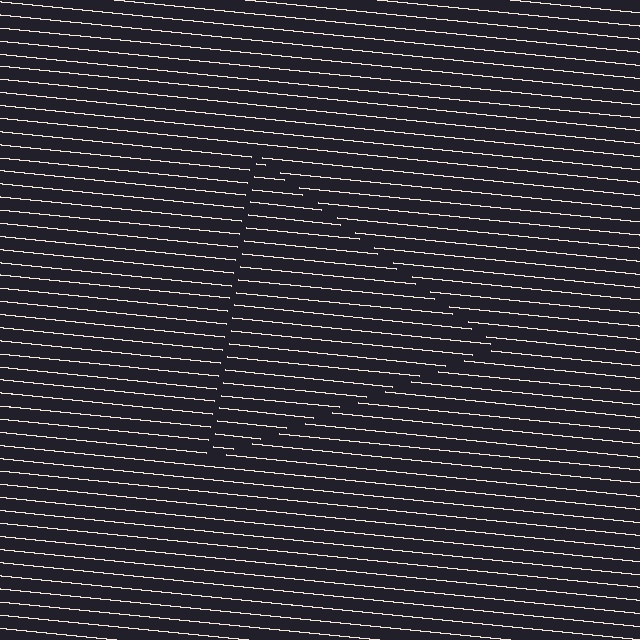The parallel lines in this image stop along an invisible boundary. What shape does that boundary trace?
An illusory triangle. The interior of the shape contains the same grating, shifted by half a period — the contour is defined by the phase discontinuity where line-ends from the inner and outer gratings abut.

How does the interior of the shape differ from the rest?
The interior of the shape contains the same grating, shifted by half a period — the contour is defined by the phase discontinuity where line-ends from the inner and outer gratings abut.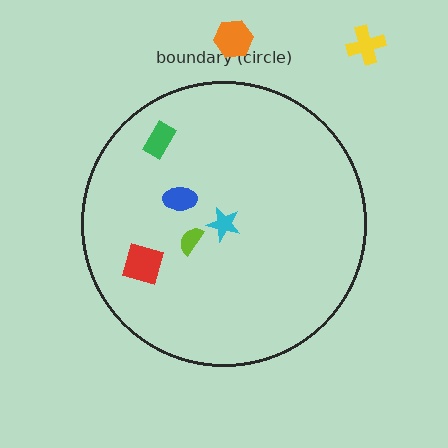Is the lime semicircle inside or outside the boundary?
Inside.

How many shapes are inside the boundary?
5 inside, 2 outside.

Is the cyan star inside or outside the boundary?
Inside.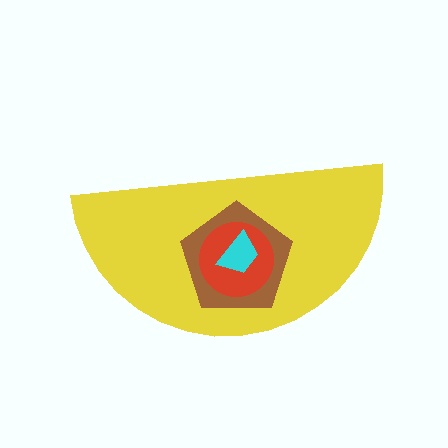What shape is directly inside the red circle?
The cyan trapezoid.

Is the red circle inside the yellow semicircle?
Yes.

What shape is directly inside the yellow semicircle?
The brown pentagon.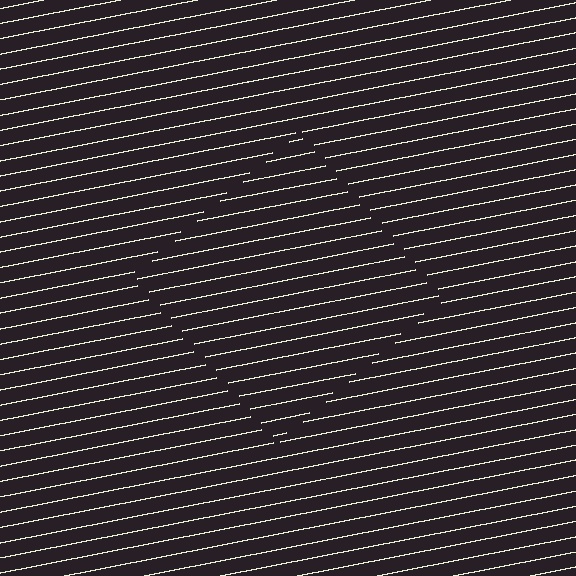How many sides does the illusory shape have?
4 sides — the line-ends trace a square.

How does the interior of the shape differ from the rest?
The interior of the shape contains the same grating, shifted by half a period — the contour is defined by the phase discontinuity where line-ends from the inner and outer gratings abut.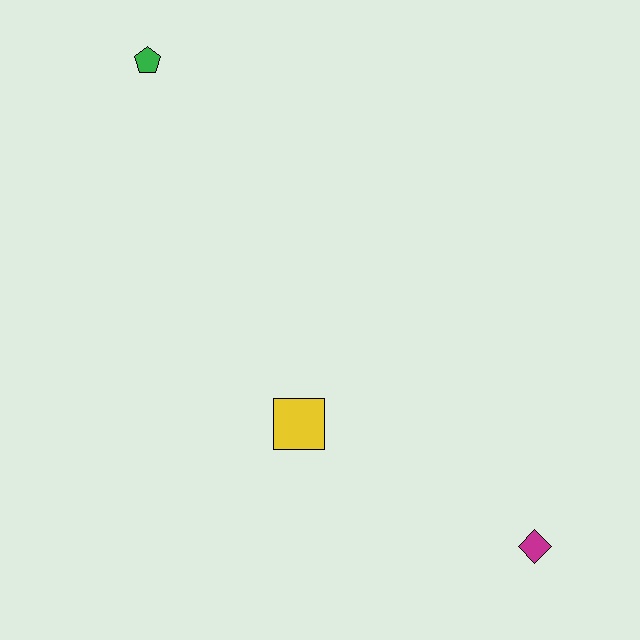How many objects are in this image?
There are 3 objects.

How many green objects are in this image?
There is 1 green object.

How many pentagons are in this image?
There is 1 pentagon.